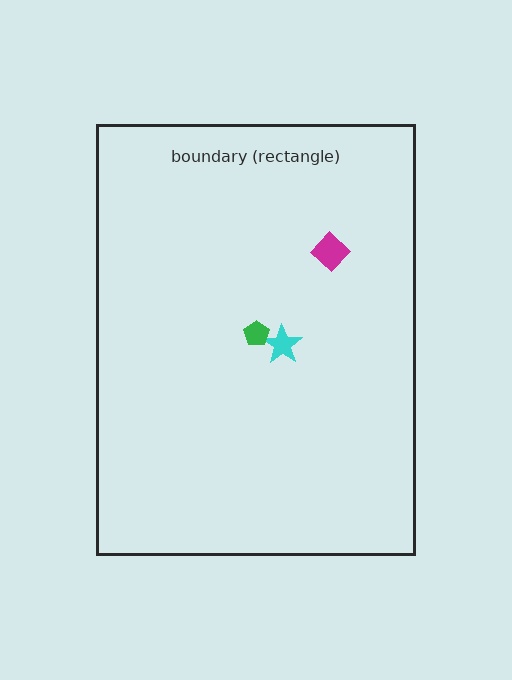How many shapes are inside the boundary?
3 inside, 0 outside.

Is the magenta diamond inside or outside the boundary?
Inside.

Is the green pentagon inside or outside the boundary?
Inside.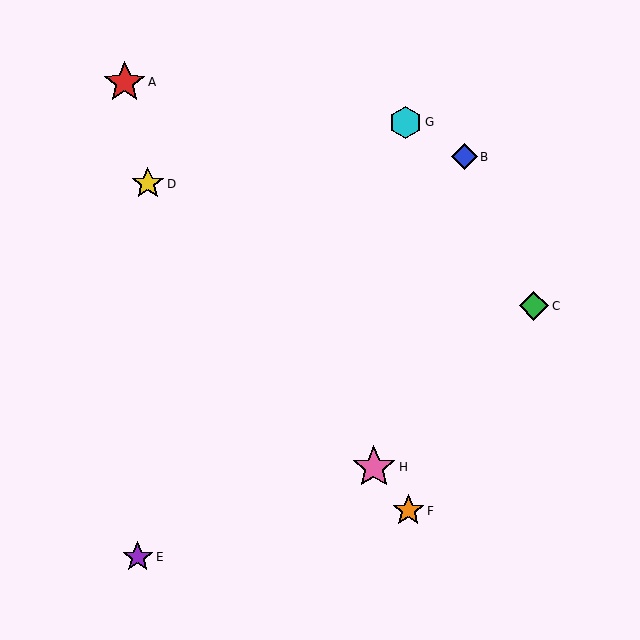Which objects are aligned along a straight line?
Objects D, F, H are aligned along a straight line.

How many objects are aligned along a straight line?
3 objects (D, F, H) are aligned along a straight line.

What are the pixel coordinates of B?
Object B is at (465, 157).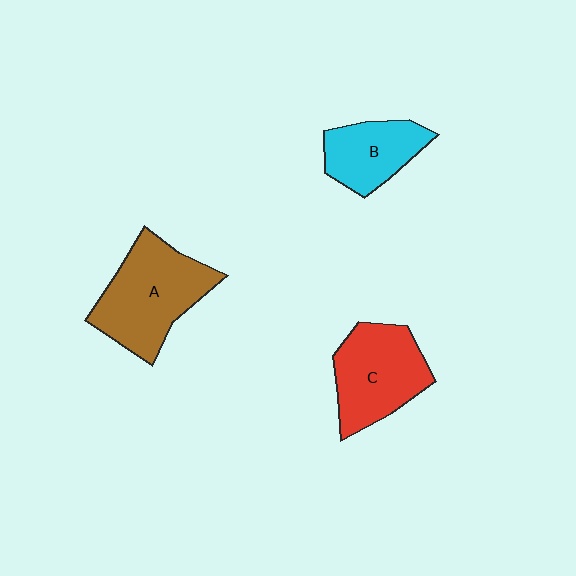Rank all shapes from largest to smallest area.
From largest to smallest: A (brown), C (red), B (cyan).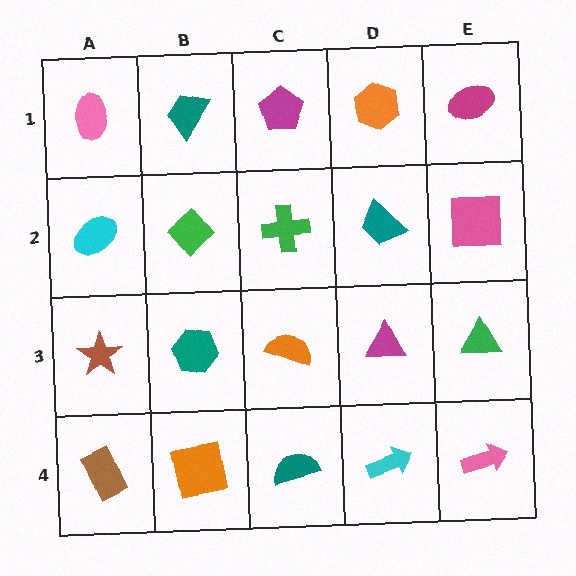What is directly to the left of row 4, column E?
A cyan arrow.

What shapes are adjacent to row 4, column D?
A magenta triangle (row 3, column D), a teal semicircle (row 4, column C), a pink arrow (row 4, column E).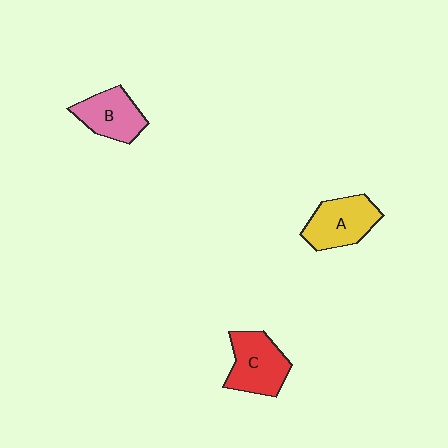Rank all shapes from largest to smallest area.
From largest to smallest: C (red), A (yellow), B (pink).